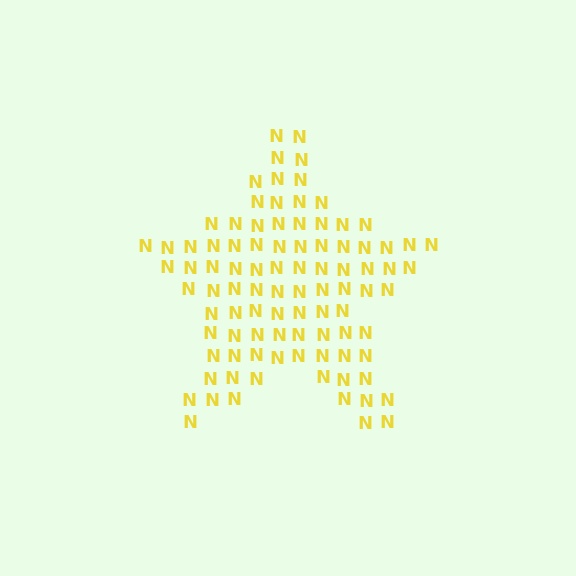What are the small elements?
The small elements are letter N's.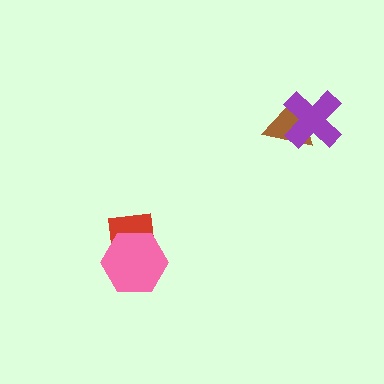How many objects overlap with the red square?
1 object overlaps with the red square.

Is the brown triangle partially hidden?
Yes, it is partially covered by another shape.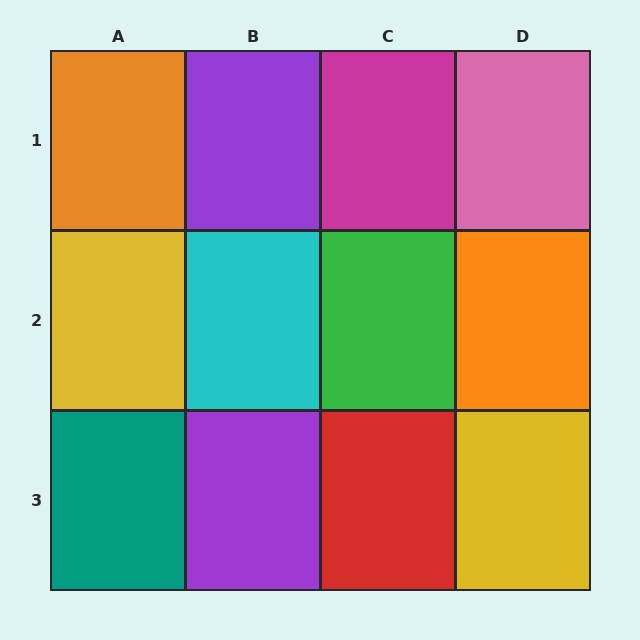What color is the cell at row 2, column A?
Yellow.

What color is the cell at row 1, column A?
Orange.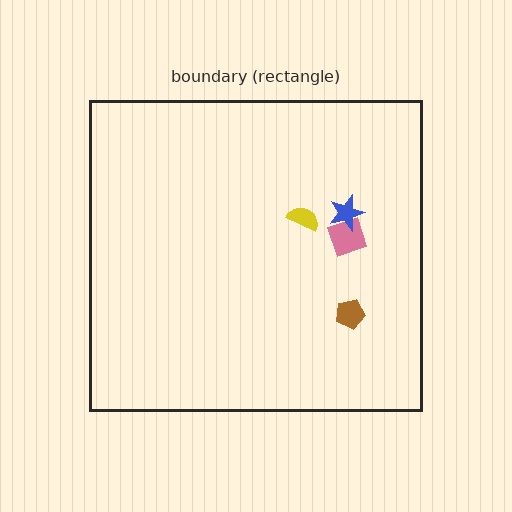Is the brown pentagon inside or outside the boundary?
Inside.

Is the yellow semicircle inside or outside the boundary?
Inside.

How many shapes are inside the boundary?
4 inside, 0 outside.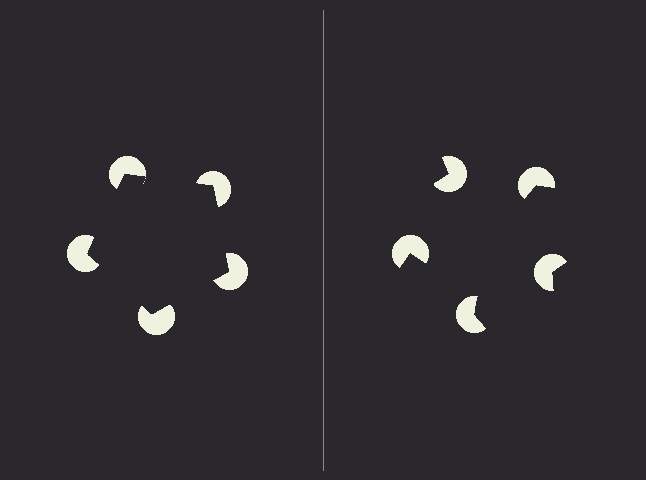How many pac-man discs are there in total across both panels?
10 — 5 on each side.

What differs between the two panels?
The pac-man discs are positioned identically on both sides; only the wedge orientations differ. On the left they align to a pentagon; on the right they are misaligned.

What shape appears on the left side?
An illusory pentagon.